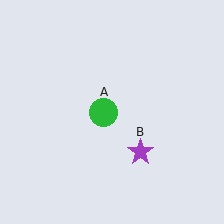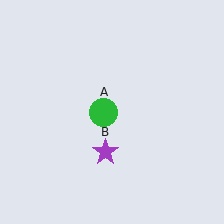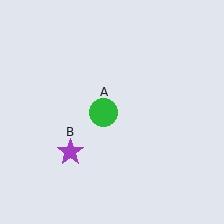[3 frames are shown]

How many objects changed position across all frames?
1 object changed position: purple star (object B).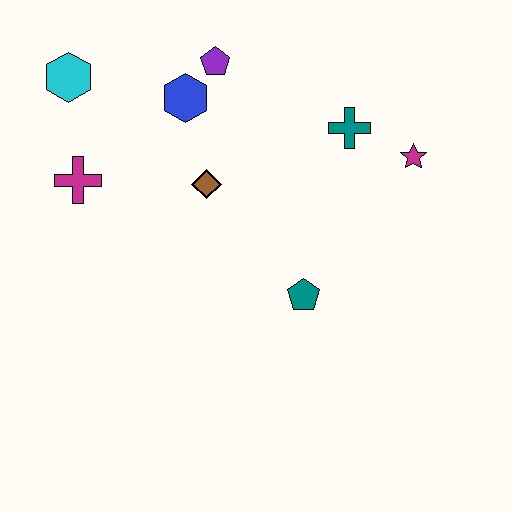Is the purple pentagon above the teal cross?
Yes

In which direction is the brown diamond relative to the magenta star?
The brown diamond is to the left of the magenta star.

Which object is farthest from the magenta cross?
The magenta star is farthest from the magenta cross.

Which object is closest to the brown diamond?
The blue hexagon is closest to the brown diamond.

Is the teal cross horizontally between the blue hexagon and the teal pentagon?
No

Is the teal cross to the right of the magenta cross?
Yes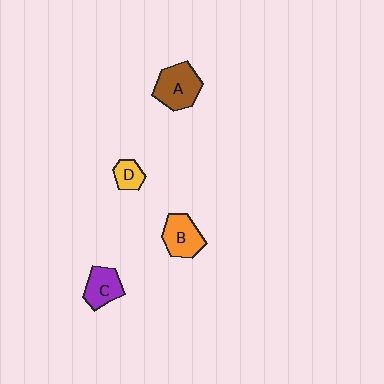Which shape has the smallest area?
Shape D (yellow).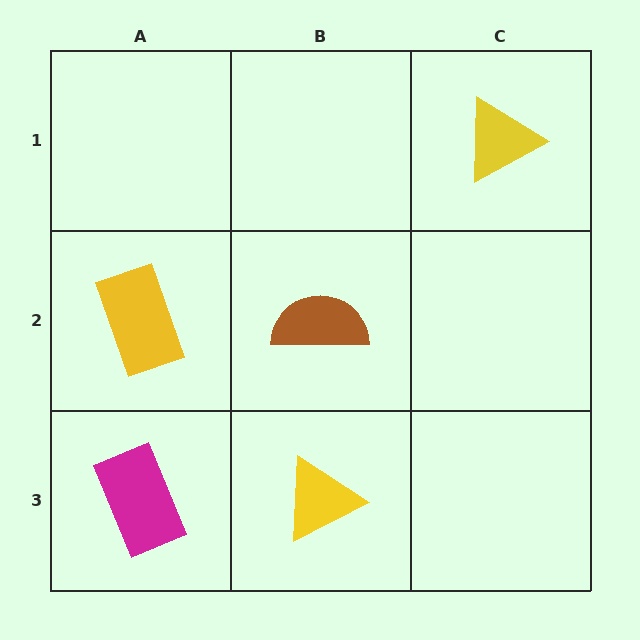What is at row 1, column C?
A yellow triangle.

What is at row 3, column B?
A yellow triangle.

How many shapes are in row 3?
2 shapes.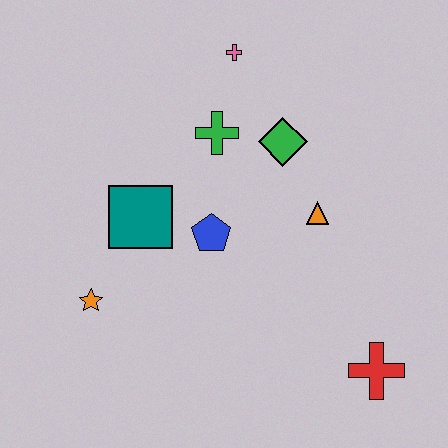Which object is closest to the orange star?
The teal square is closest to the orange star.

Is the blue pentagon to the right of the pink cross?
No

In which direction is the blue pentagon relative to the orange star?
The blue pentagon is to the right of the orange star.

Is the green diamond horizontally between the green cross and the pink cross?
No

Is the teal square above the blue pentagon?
Yes